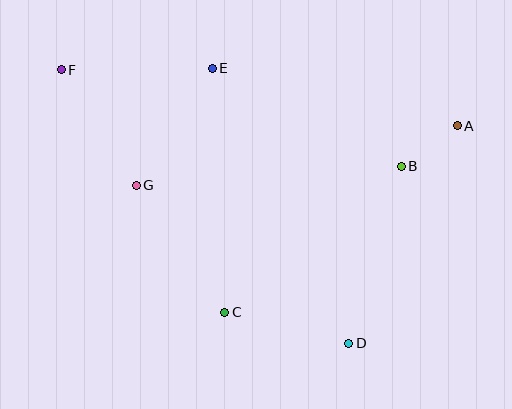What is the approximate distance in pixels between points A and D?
The distance between A and D is approximately 243 pixels.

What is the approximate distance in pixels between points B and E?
The distance between B and E is approximately 213 pixels.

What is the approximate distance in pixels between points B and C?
The distance between B and C is approximately 229 pixels.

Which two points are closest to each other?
Points A and B are closest to each other.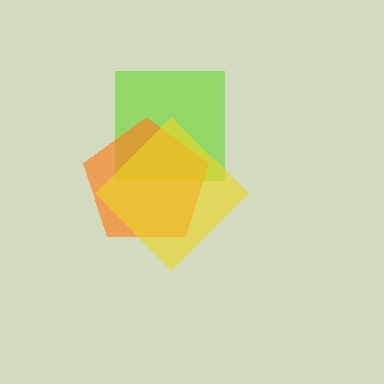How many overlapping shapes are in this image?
There are 3 overlapping shapes in the image.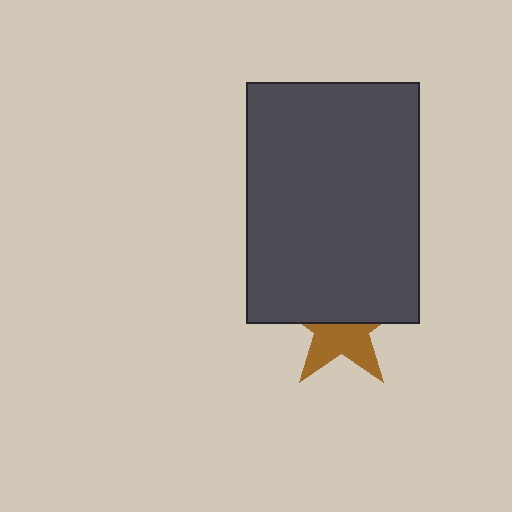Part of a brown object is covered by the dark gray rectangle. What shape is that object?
It is a star.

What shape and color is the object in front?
The object in front is a dark gray rectangle.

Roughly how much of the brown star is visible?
About half of it is visible (roughly 47%).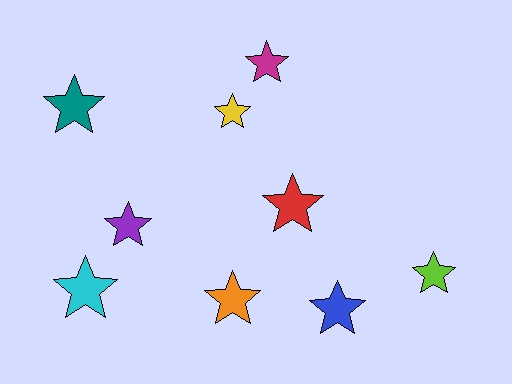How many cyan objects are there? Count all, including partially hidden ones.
There is 1 cyan object.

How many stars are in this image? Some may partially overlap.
There are 9 stars.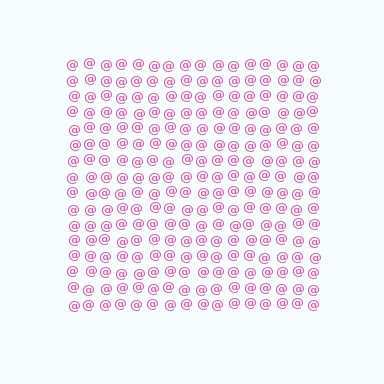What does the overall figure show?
The overall figure shows a square.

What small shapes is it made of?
It is made of small at signs.